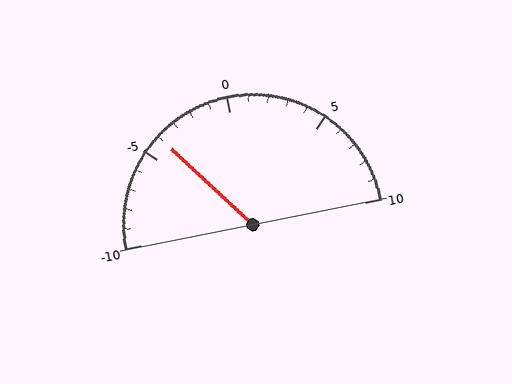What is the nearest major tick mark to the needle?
The nearest major tick mark is -5.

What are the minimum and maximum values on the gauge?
The gauge ranges from -10 to 10.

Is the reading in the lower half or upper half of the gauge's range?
The reading is in the lower half of the range (-10 to 10).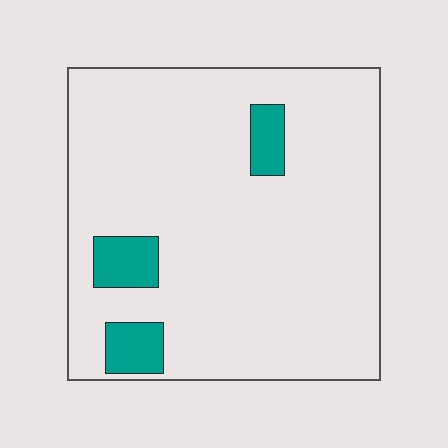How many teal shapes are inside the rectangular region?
3.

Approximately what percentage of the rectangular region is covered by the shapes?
Approximately 10%.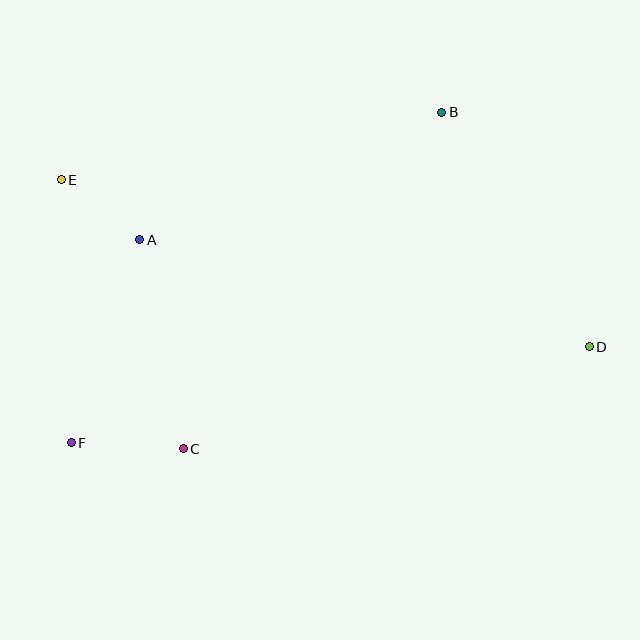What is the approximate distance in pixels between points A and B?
The distance between A and B is approximately 328 pixels.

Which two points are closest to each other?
Points A and E are closest to each other.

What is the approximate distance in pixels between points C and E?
The distance between C and E is approximately 295 pixels.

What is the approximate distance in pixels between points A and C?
The distance between A and C is approximately 214 pixels.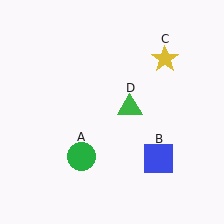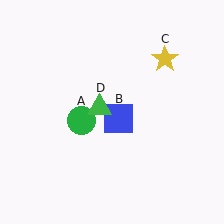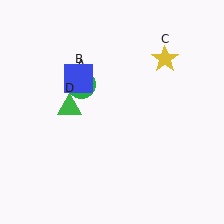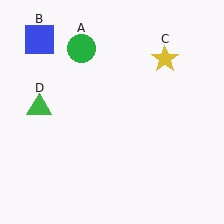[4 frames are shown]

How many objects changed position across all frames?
3 objects changed position: green circle (object A), blue square (object B), green triangle (object D).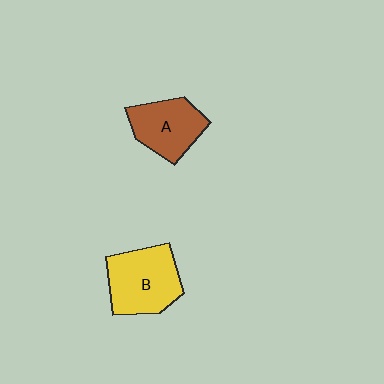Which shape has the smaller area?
Shape A (brown).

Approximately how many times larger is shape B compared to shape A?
Approximately 1.2 times.